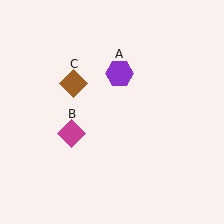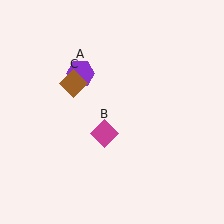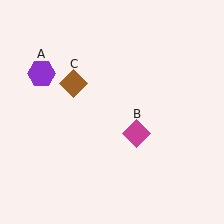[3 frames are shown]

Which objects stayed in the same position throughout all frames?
Brown diamond (object C) remained stationary.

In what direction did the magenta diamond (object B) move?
The magenta diamond (object B) moved right.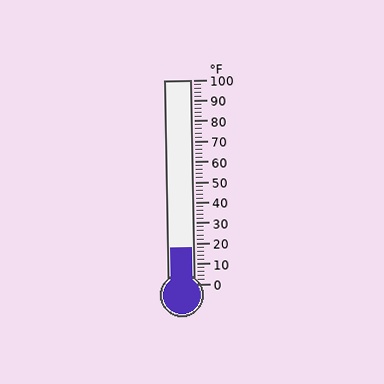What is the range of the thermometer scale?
The thermometer scale ranges from 0°F to 100°F.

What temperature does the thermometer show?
The thermometer shows approximately 18°F.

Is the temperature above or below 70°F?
The temperature is below 70°F.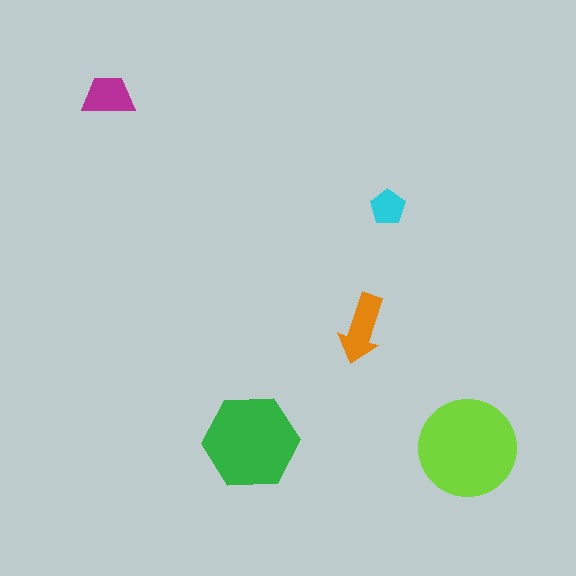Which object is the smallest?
The cyan pentagon.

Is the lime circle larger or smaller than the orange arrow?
Larger.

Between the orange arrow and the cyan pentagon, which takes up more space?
The orange arrow.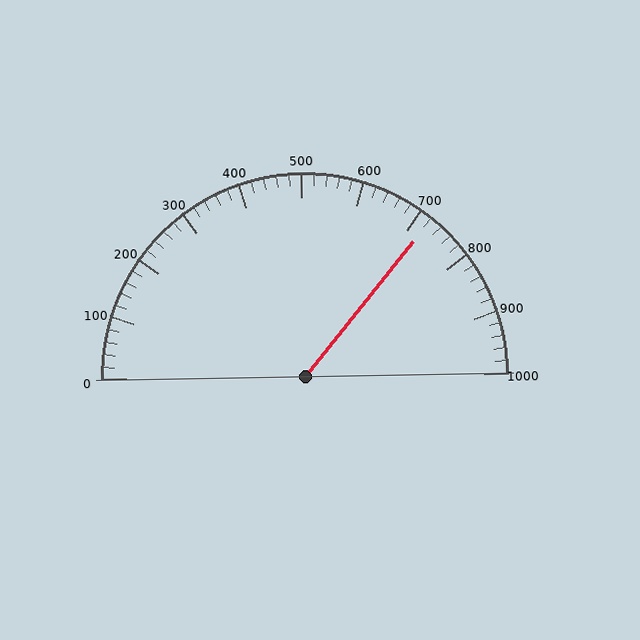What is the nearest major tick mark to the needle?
The nearest major tick mark is 700.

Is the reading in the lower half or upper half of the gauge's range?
The reading is in the upper half of the range (0 to 1000).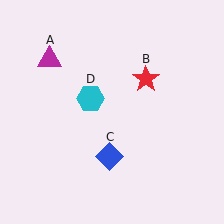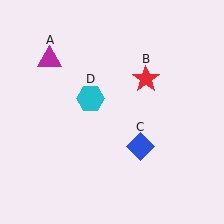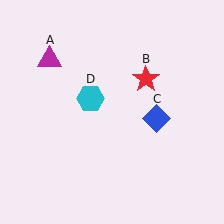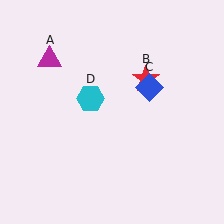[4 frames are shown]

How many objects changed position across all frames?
1 object changed position: blue diamond (object C).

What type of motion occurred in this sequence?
The blue diamond (object C) rotated counterclockwise around the center of the scene.